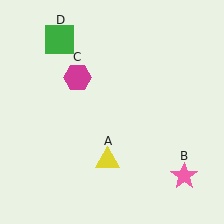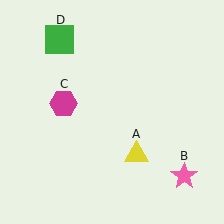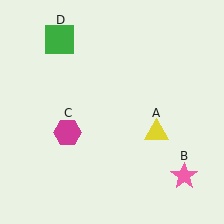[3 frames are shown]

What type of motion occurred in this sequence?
The yellow triangle (object A), magenta hexagon (object C) rotated counterclockwise around the center of the scene.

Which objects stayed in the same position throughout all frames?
Pink star (object B) and green square (object D) remained stationary.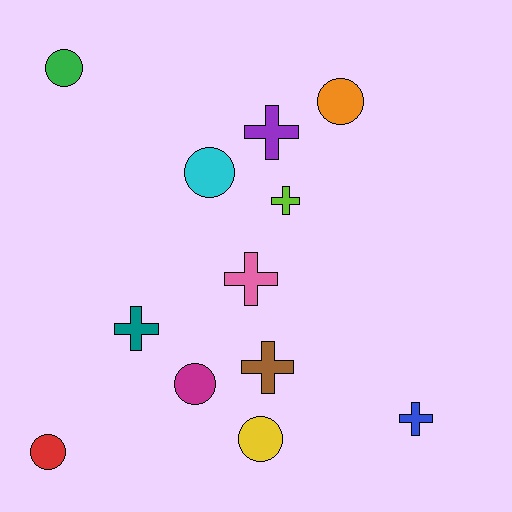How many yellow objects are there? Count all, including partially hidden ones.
There is 1 yellow object.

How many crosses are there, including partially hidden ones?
There are 6 crosses.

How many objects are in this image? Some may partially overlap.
There are 12 objects.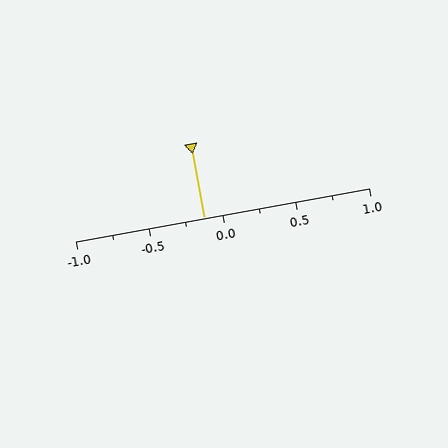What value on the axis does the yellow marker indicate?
The marker indicates approximately -0.12.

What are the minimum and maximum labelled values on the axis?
The axis runs from -1.0 to 1.0.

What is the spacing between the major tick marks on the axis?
The major ticks are spaced 0.5 apart.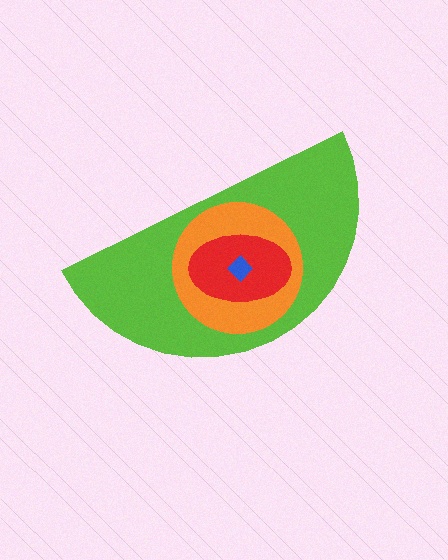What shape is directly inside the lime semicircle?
The orange circle.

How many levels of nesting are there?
4.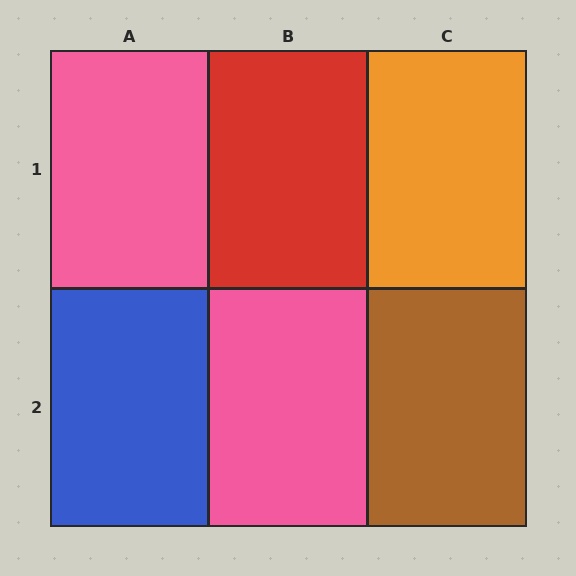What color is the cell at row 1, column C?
Orange.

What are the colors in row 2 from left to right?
Blue, pink, brown.